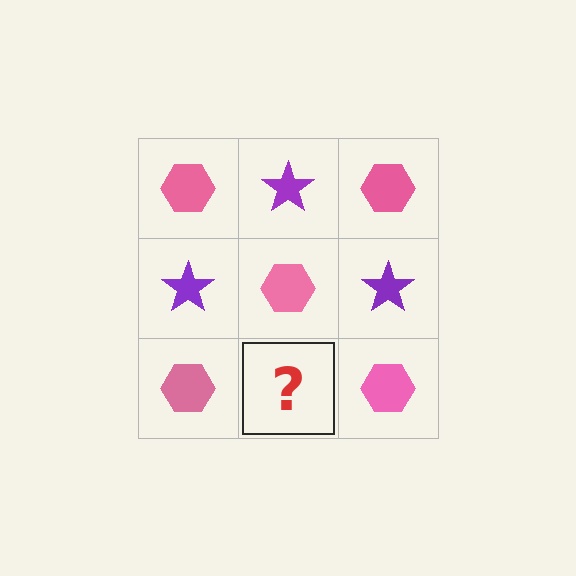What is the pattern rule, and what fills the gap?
The rule is that it alternates pink hexagon and purple star in a checkerboard pattern. The gap should be filled with a purple star.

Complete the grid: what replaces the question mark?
The question mark should be replaced with a purple star.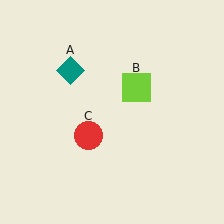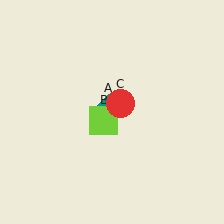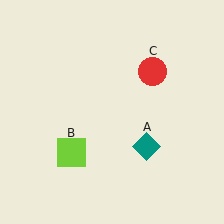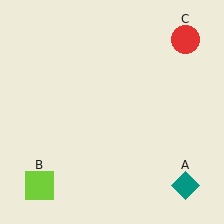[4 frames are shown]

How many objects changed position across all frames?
3 objects changed position: teal diamond (object A), lime square (object B), red circle (object C).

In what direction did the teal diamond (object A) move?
The teal diamond (object A) moved down and to the right.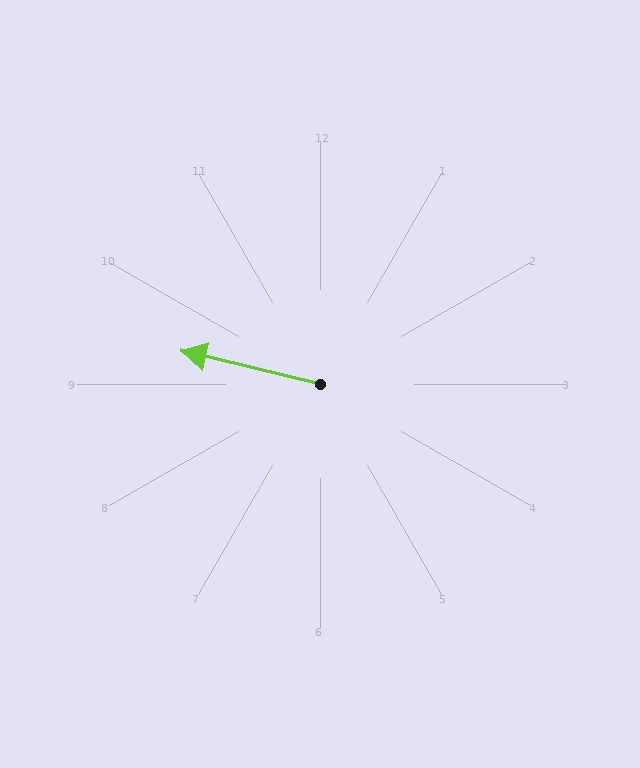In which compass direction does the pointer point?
West.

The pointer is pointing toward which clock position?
Roughly 9 o'clock.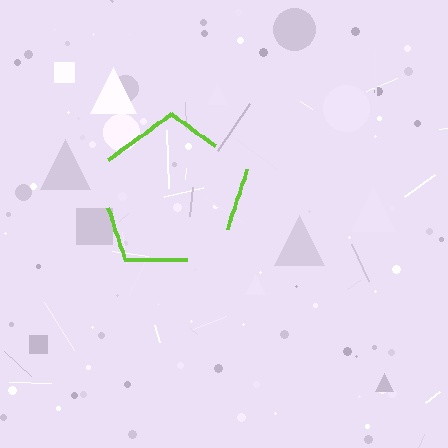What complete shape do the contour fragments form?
The contour fragments form a pentagon.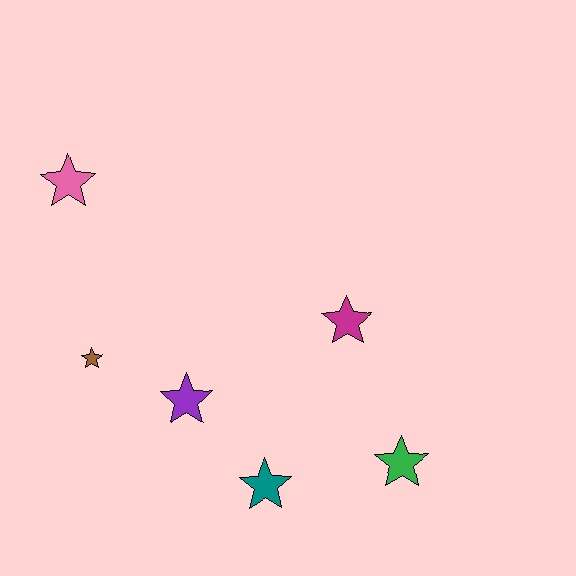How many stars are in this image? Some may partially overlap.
There are 6 stars.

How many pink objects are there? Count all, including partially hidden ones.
There is 1 pink object.